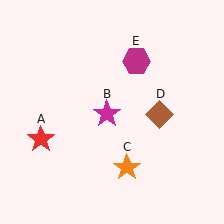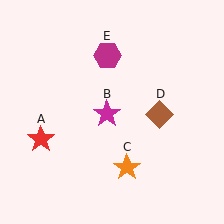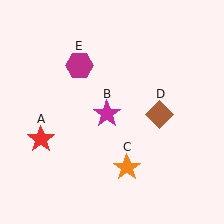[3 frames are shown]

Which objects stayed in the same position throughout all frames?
Red star (object A) and magenta star (object B) and orange star (object C) and brown diamond (object D) remained stationary.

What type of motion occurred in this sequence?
The magenta hexagon (object E) rotated counterclockwise around the center of the scene.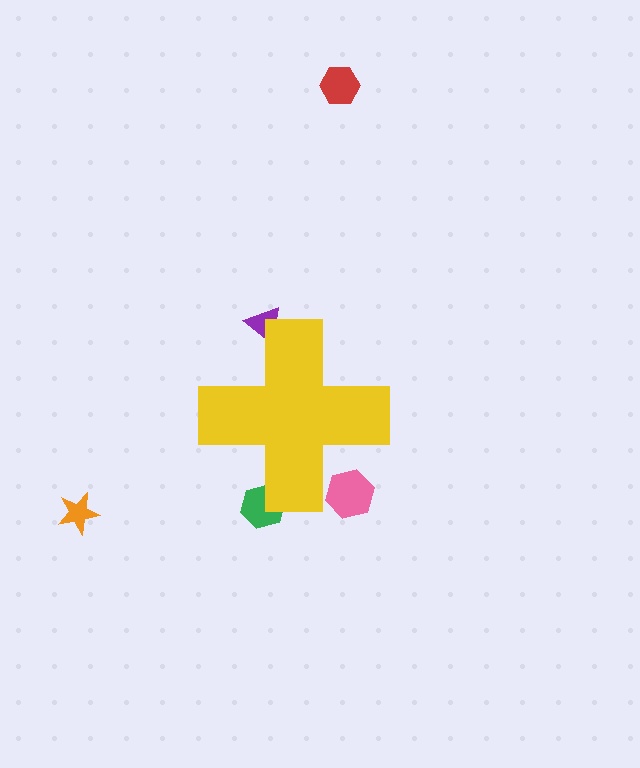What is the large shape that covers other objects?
A yellow cross.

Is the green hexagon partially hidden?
Yes, the green hexagon is partially hidden behind the yellow cross.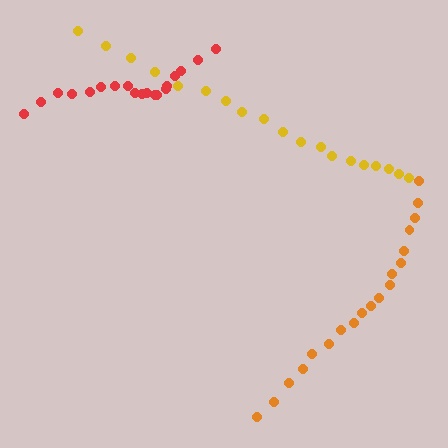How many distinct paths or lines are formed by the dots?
There are 3 distinct paths.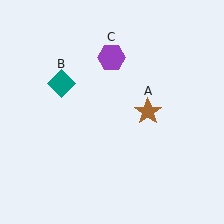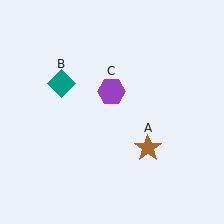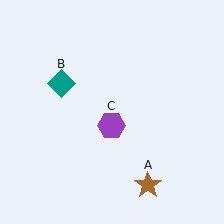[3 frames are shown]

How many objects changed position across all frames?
2 objects changed position: brown star (object A), purple hexagon (object C).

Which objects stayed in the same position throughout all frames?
Teal diamond (object B) remained stationary.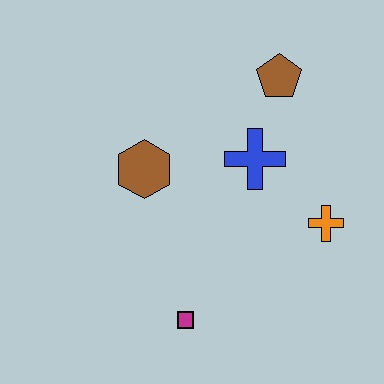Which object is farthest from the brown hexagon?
The orange cross is farthest from the brown hexagon.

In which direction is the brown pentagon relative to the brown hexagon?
The brown pentagon is to the right of the brown hexagon.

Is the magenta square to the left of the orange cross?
Yes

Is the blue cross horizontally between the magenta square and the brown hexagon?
No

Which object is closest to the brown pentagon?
The blue cross is closest to the brown pentagon.